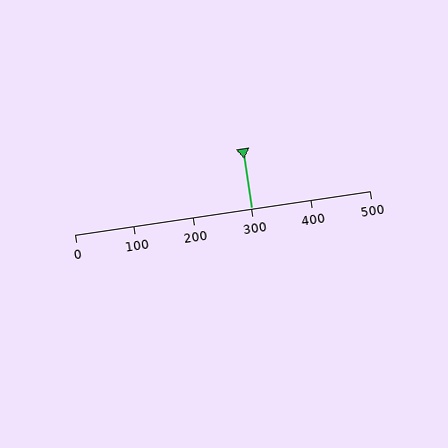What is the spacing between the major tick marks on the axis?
The major ticks are spaced 100 apart.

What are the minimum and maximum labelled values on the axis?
The axis runs from 0 to 500.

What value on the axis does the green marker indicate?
The marker indicates approximately 300.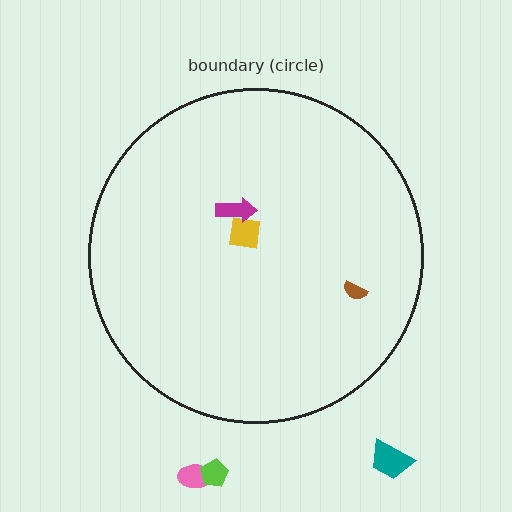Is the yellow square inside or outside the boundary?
Inside.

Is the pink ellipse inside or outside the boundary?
Outside.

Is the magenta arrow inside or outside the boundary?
Inside.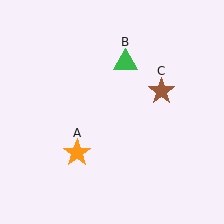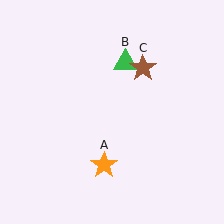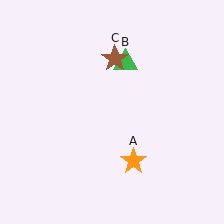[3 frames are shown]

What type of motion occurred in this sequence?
The orange star (object A), brown star (object C) rotated counterclockwise around the center of the scene.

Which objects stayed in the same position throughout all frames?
Green triangle (object B) remained stationary.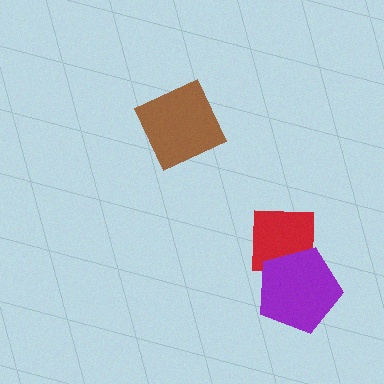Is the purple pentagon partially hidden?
No, no other shape covers it.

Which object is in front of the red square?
The purple pentagon is in front of the red square.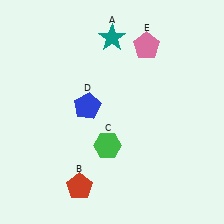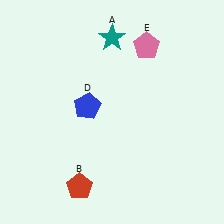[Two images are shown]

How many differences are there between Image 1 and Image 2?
There is 1 difference between the two images.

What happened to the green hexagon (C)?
The green hexagon (C) was removed in Image 2. It was in the bottom-left area of Image 1.